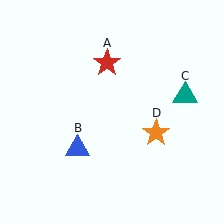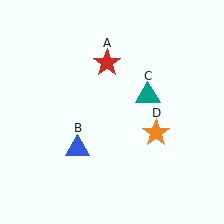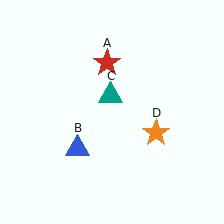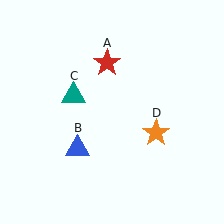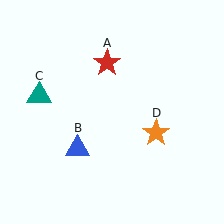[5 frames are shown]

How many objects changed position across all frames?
1 object changed position: teal triangle (object C).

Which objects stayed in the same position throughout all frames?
Red star (object A) and blue triangle (object B) and orange star (object D) remained stationary.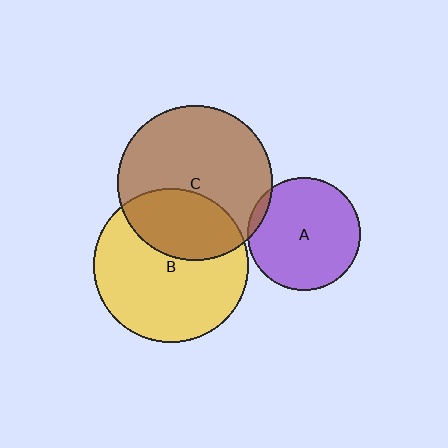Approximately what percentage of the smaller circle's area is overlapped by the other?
Approximately 35%.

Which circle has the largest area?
Circle C (brown).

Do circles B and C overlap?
Yes.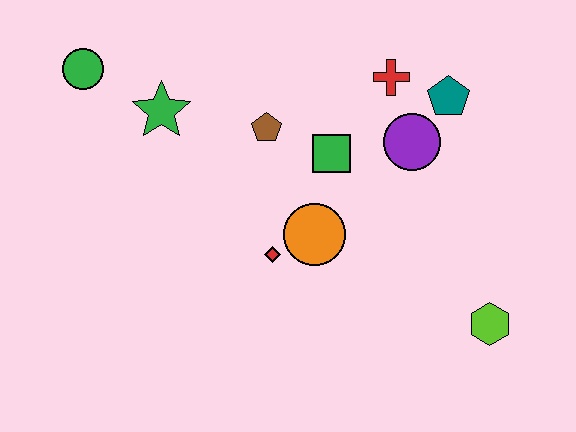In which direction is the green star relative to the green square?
The green star is to the left of the green square.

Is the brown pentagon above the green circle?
No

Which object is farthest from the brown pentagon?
The lime hexagon is farthest from the brown pentagon.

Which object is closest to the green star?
The green circle is closest to the green star.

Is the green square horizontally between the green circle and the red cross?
Yes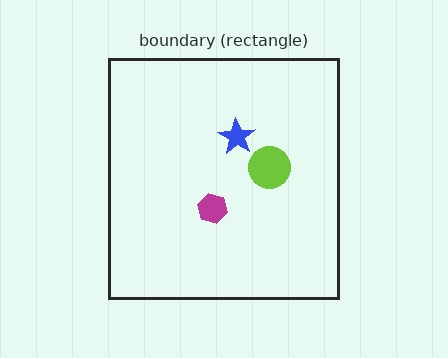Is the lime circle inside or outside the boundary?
Inside.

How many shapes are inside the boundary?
3 inside, 0 outside.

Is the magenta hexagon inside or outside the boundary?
Inside.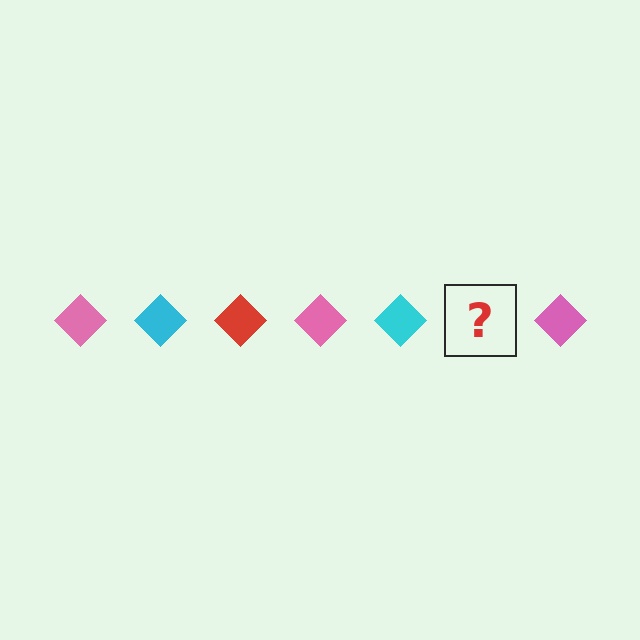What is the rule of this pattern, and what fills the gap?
The rule is that the pattern cycles through pink, cyan, red diamonds. The gap should be filled with a red diamond.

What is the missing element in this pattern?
The missing element is a red diamond.